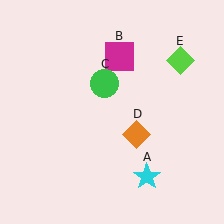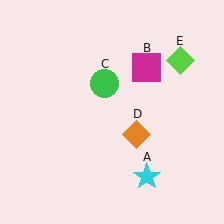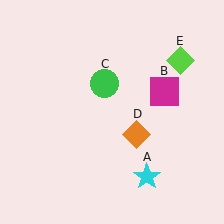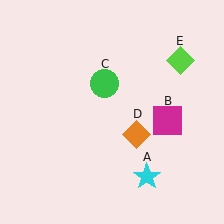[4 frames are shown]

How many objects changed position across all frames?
1 object changed position: magenta square (object B).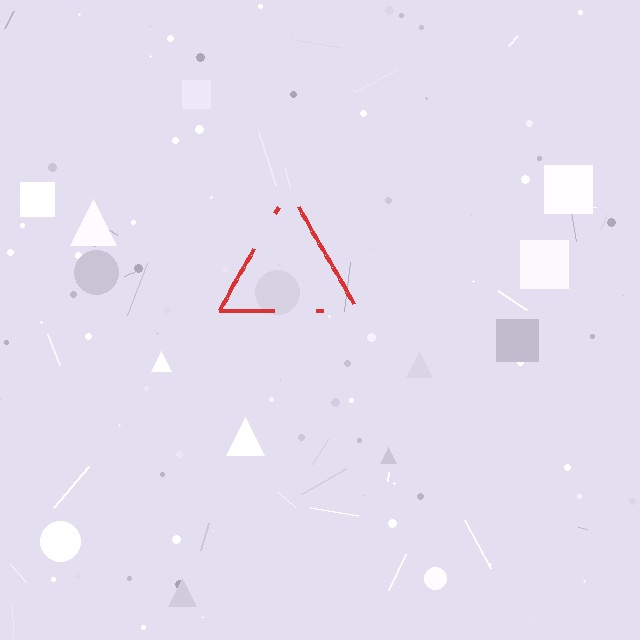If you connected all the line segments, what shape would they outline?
They would outline a triangle.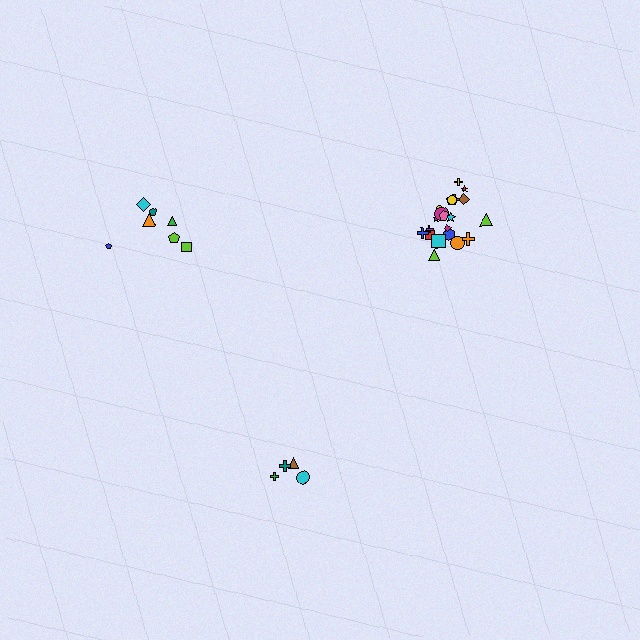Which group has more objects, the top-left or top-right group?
The top-right group.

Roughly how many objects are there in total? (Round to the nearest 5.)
Roughly 35 objects in total.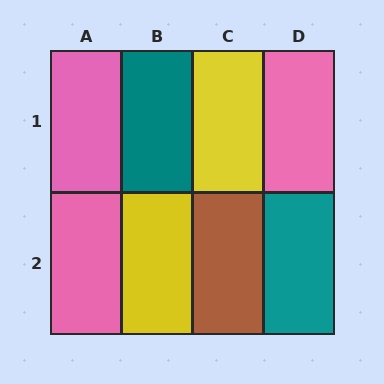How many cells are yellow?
2 cells are yellow.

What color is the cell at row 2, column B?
Yellow.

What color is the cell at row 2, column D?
Teal.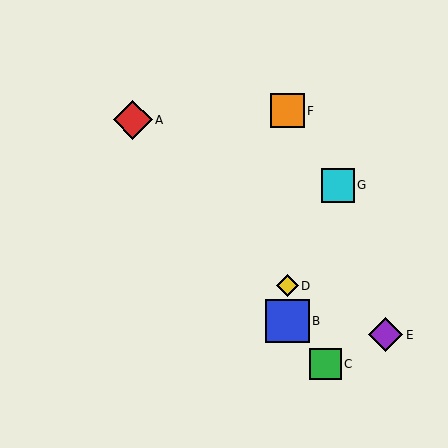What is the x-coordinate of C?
Object C is at x≈326.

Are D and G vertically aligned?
No, D is at x≈287 and G is at x≈338.